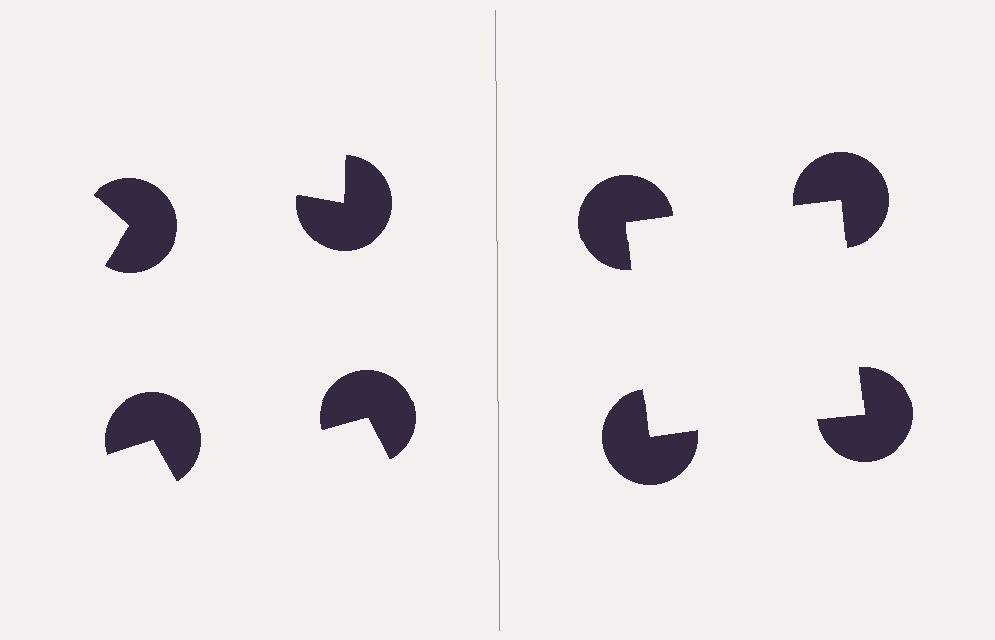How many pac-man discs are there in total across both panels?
8 — 4 on each side.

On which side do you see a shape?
An illusory square appears on the right side. On the left side the wedge cuts are rotated, so no coherent shape forms.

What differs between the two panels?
The pac-man discs are positioned identically on both sides; only the wedge orientations differ. On the right they align to a square; on the left they are misaligned.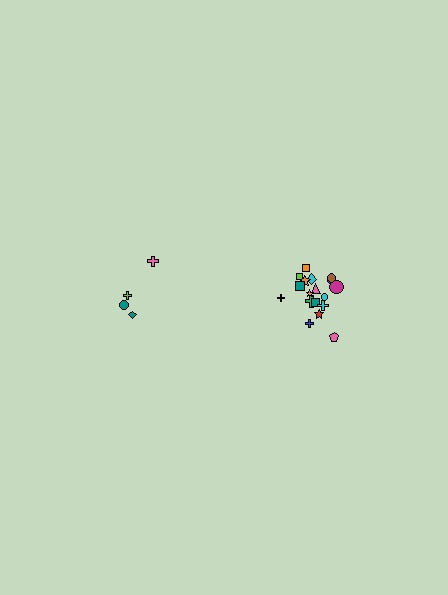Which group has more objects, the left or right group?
The right group.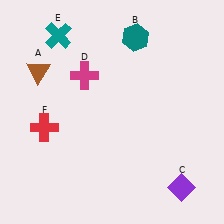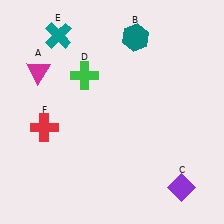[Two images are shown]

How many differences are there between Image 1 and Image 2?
There are 2 differences between the two images.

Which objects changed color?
A changed from brown to magenta. D changed from magenta to green.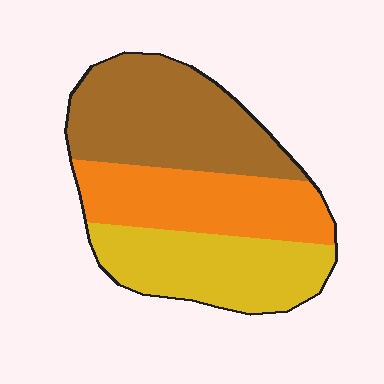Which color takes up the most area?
Brown, at roughly 40%.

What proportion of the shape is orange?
Orange takes up between a quarter and a half of the shape.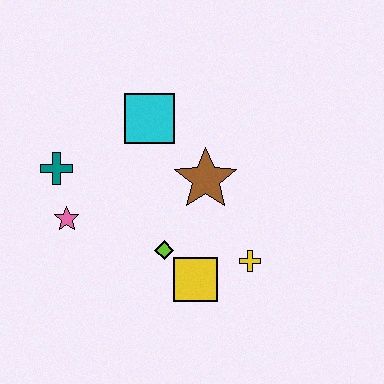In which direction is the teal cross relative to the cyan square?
The teal cross is to the left of the cyan square.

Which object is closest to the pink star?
The teal cross is closest to the pink star.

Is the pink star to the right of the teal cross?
Yes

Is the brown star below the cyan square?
Yes